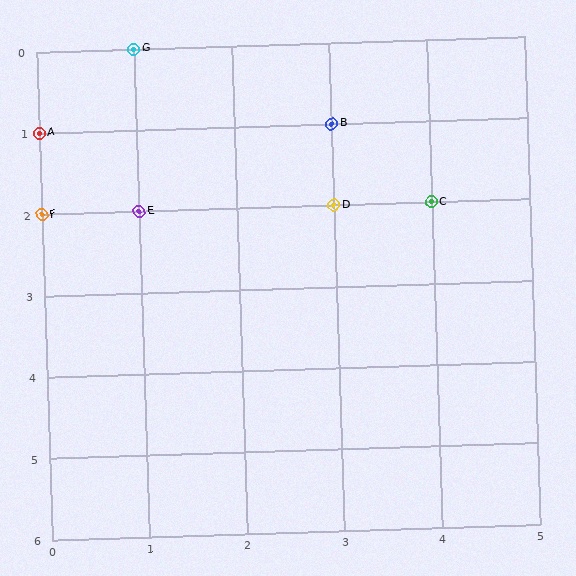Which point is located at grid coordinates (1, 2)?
Point E is at (1, 2).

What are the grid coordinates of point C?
Point C is at grid coordinates (4, 2).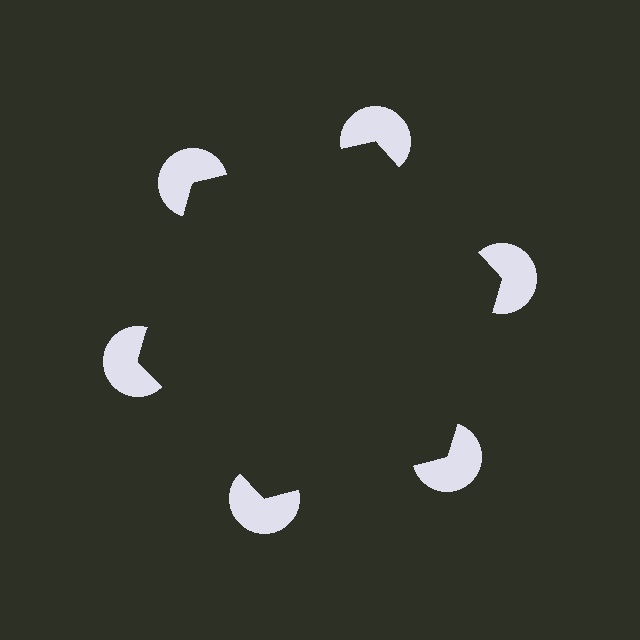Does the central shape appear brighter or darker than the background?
It typically appears slightly darker than the background, even though no actual brightness change is drawn.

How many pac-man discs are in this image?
There are 6 — one at each vertex of the illusory hexagon.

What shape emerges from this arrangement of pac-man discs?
An illusory hexagon — its edges are inferred from the aligned wedge cuts in the pac-man discs, not physically drawn.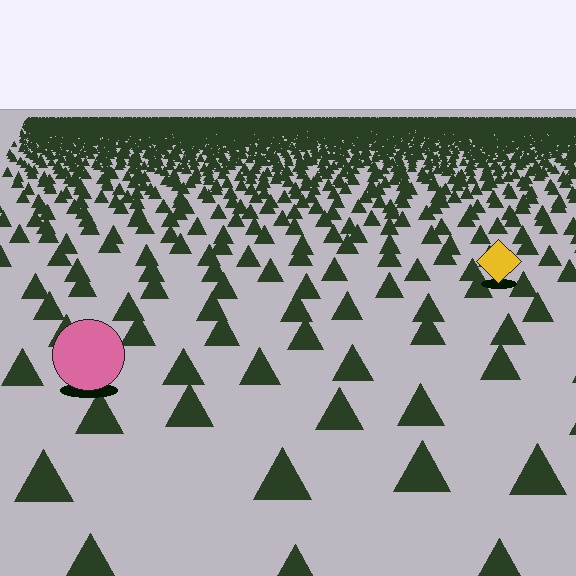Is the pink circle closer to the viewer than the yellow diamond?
Yes. The pink circle is closer — you can tell from the texture gradient: the ground texture is coarser near it.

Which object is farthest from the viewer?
The yellow diamond is farthest from the viewer. It appears smaller and the ground texture around it is denser.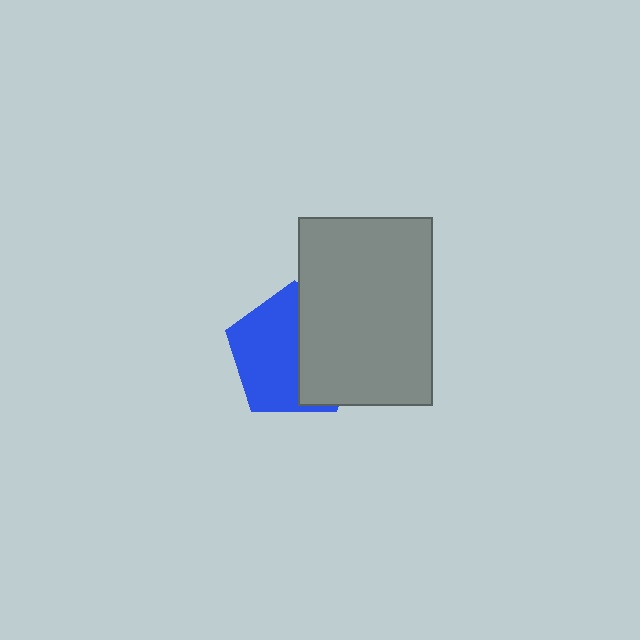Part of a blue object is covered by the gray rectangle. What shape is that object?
It is a pentagon.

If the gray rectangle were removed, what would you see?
You would see the complete blue pentagon.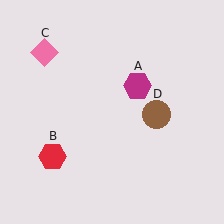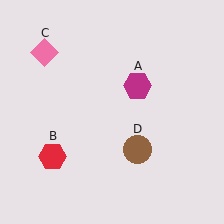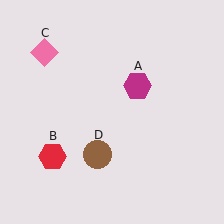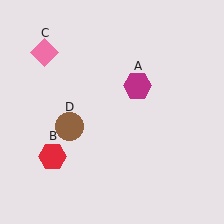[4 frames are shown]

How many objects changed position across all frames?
1 object changed position: brown circle (object D).